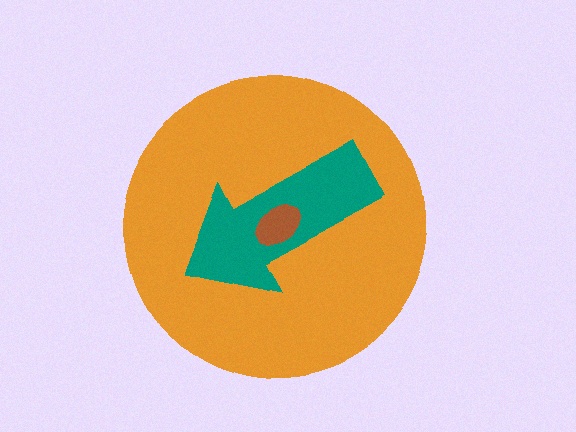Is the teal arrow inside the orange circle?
Yes.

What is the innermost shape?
The brown ellipse.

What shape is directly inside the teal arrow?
The brown ellipse.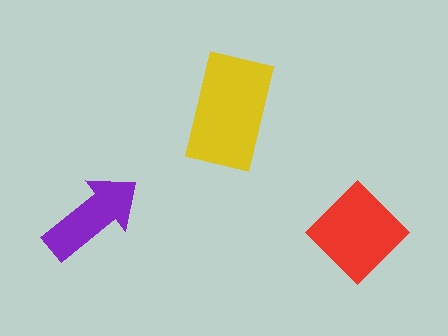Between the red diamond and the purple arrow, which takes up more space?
The red diamond.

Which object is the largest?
The yellow rectangle.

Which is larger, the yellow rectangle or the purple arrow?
The yellow rectangle.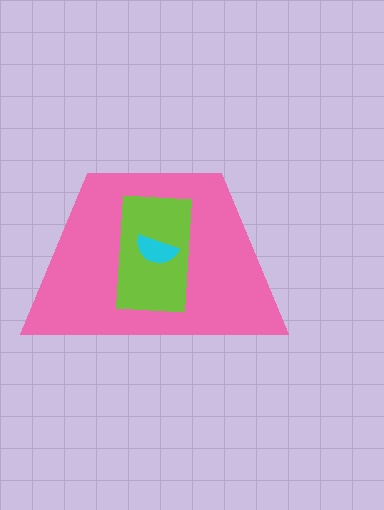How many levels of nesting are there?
3.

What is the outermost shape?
The pink trapezoid.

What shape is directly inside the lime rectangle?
The cyan semicircle.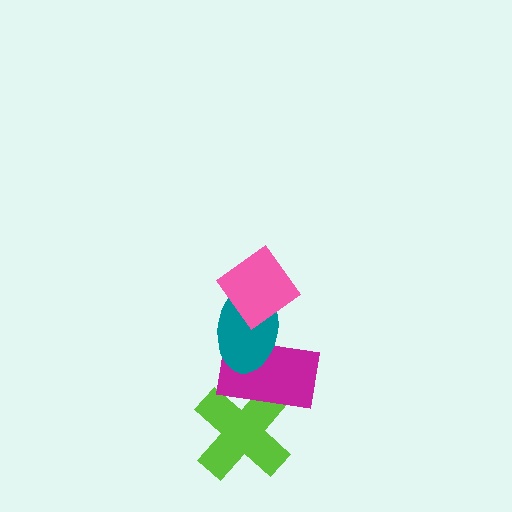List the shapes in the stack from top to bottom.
From top to bottom: the pink diamond, the teal ellipse, the magenta rectangle, the lime cross.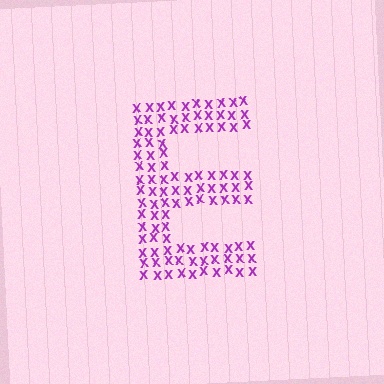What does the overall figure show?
The overall figure shows the letter E.